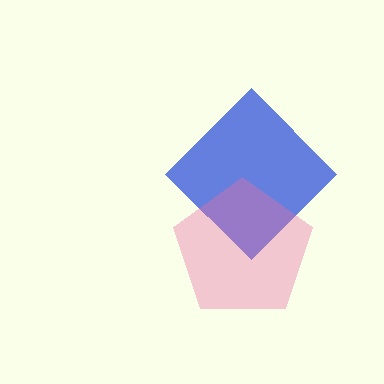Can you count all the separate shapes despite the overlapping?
Yes, there are 2 separate shapes.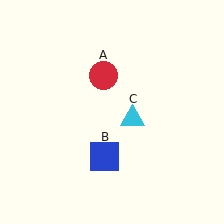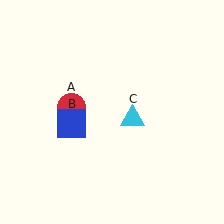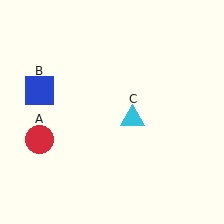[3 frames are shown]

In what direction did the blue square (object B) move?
The blue square (object B) moved up and to the left.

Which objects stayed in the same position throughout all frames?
Cyan triangle (object C) remained stationary.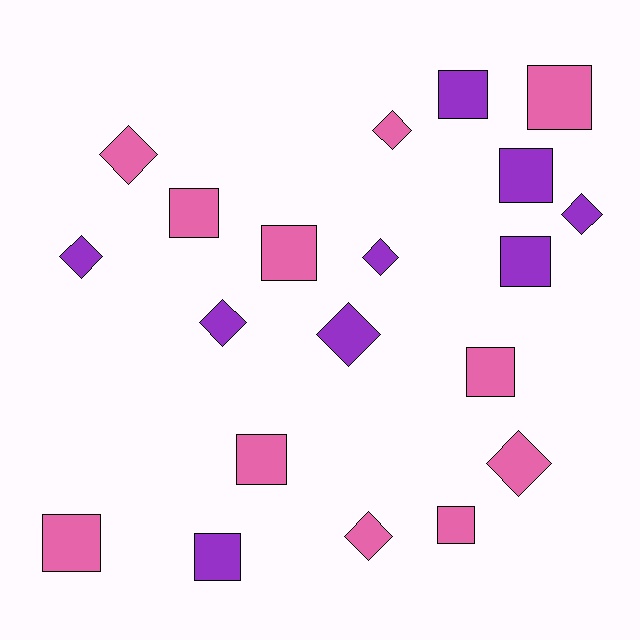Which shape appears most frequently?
Square, with 11 objects.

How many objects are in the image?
There are 20 objects.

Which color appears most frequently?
Pink, with 11 objects.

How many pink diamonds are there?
There are 4 pink diamonds.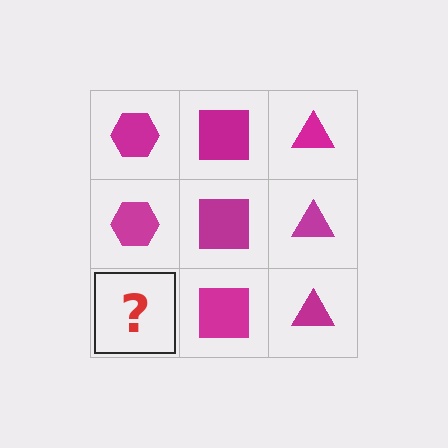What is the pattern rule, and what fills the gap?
The rule is that each column has a consistent shape. The gap should be filled with a magenta hexagon.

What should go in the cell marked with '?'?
The missing cell should contain a magenta hexagon.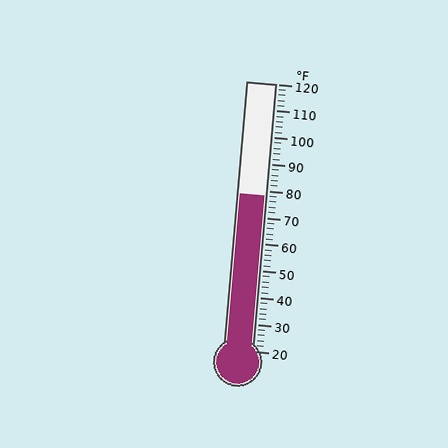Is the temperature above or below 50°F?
The temperature is above 50°F.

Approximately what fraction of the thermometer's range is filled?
The thermometer is filled to approximately 60% of its range.